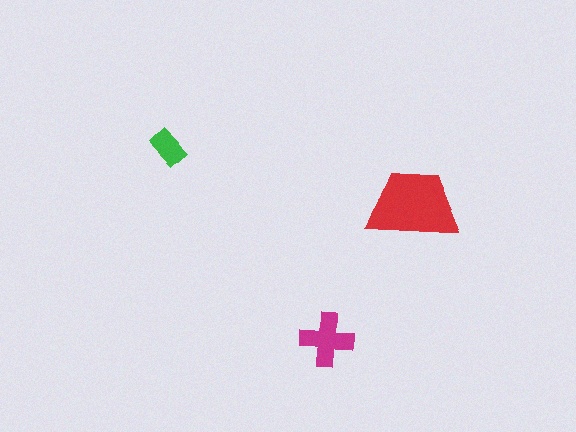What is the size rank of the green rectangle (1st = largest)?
3rd.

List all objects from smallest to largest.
The green rectangle, the magenta cross, the red trapezoid.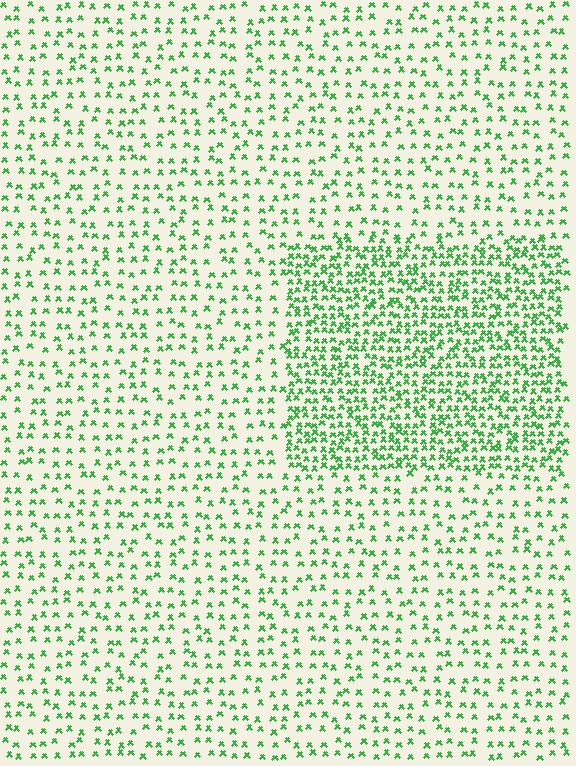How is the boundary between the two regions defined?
The boundary is defined by a change in element density (approximately 2.3x ratio). All elements are the same color, size, and shape.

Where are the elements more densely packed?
The elements are more densely packed inside the rectangle boundary.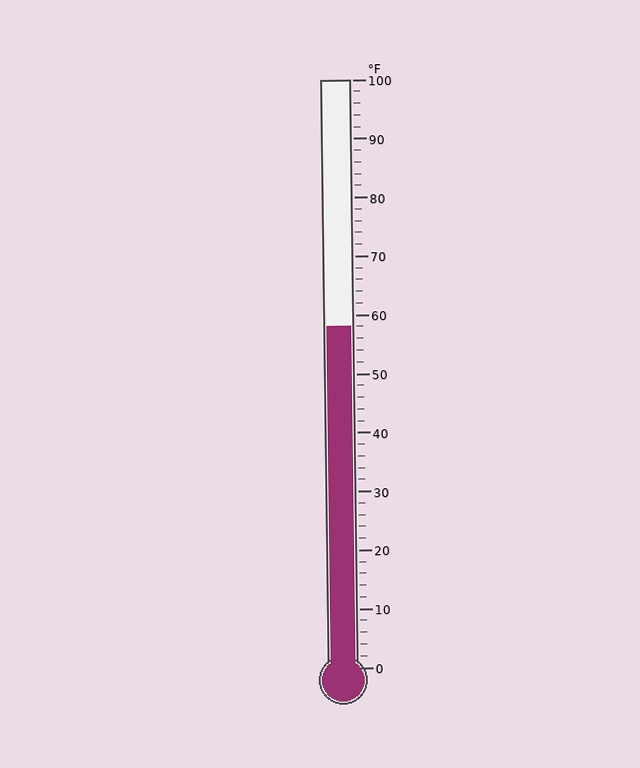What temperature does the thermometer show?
The thermometer shows approximately 58°F.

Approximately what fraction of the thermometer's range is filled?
The thermometer is filled to approximately 60% of its range.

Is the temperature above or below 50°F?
The temperature is above 50°F.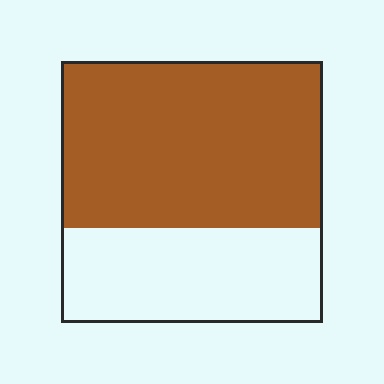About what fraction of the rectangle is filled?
About five eighths (5/8).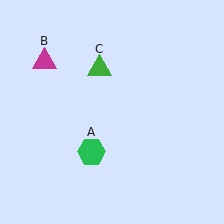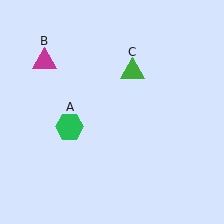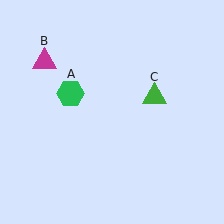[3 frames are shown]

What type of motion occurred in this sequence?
The green hexagon (object A), green triangle (object C) rotated clockwise around the center of the scene.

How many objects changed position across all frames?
2 objects changed position: green hexagon (object A), green triangle (object C).